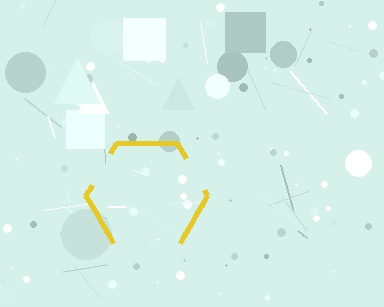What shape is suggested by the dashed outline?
The dashed outline suggests a hexagon.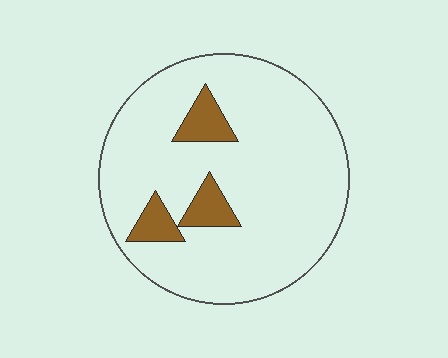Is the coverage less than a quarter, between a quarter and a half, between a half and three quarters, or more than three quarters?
Less than a quarter.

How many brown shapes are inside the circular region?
3.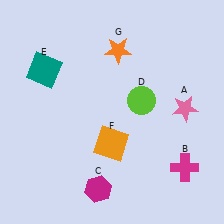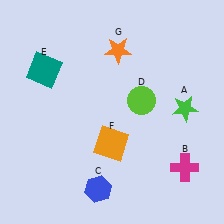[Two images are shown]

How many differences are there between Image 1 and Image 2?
There are 2 differences between the two images.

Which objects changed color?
A changed from pink to green. C changed from magenta to blue.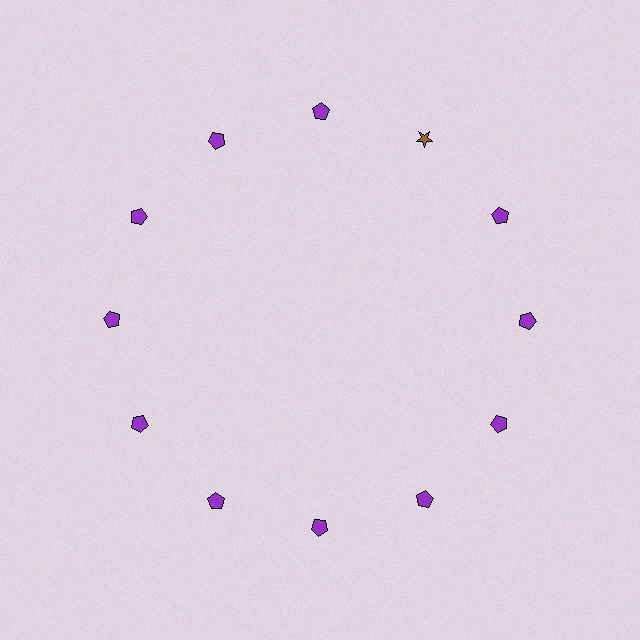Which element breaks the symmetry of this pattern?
The brown star at roughly the 1 o'clock position breaks the symmetry. All other shapes are purple pentagons.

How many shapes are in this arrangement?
There are 12 shapes arranged in a ring pattern.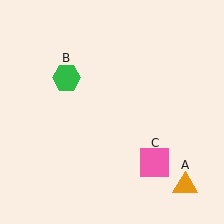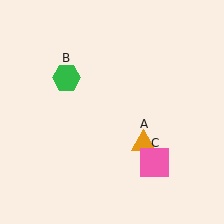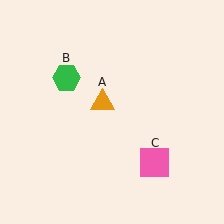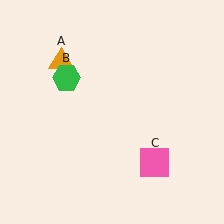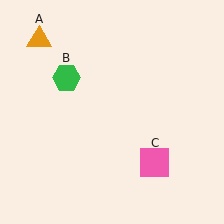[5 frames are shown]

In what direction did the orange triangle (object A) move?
The orange triangle (object A) moved up and to the left.